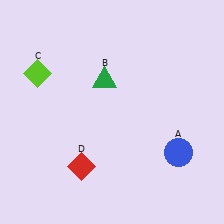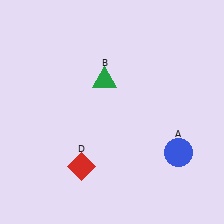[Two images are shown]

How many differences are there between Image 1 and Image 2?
There is 1 difference between the two images.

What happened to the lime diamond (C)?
The lime diamond (C) was removed in Image 2. It was in the top-left area of Image 1.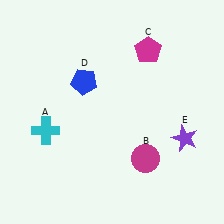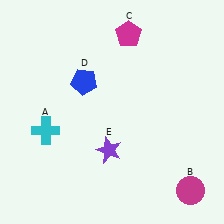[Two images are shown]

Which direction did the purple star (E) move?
The purple star (E) moved left.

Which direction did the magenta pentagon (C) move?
The magenta pentagon (C) moved left.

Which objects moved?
The objects that moved are: the magenta circle (B), the magenta pentagon (C), the purple star (E).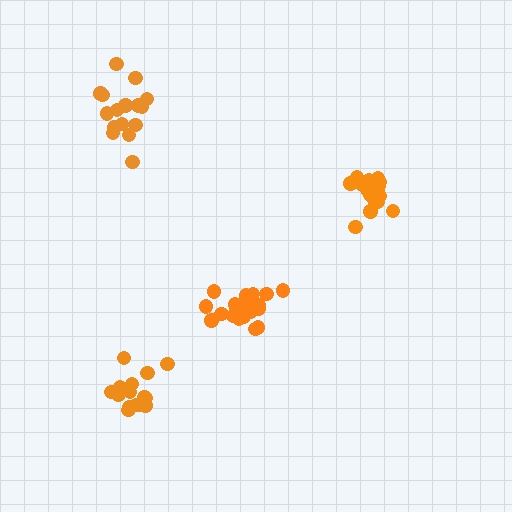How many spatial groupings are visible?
There are 4 spatial groupings.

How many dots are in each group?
Group 1: 15 dots, Group 2: 19 dots, Group 3: 16 dots, Group 4: 20 dots (70 total).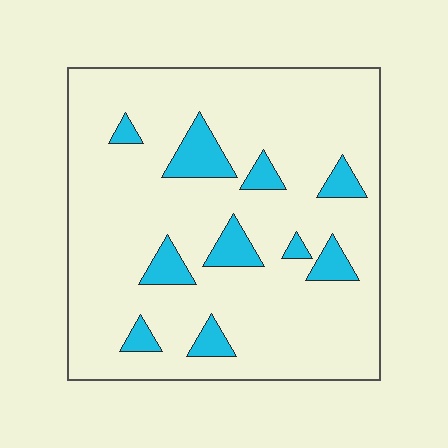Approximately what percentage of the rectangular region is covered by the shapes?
Approximately 15%.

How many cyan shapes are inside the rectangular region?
10.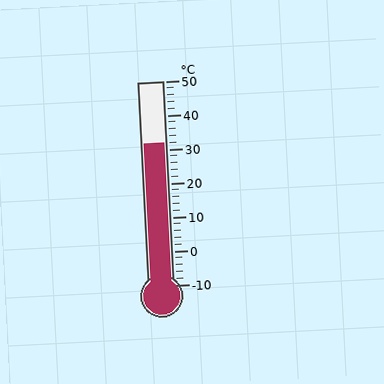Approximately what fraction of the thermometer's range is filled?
The thermometer is filled to approximately 70% of its range.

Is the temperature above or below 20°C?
The temperature is above 20°C.